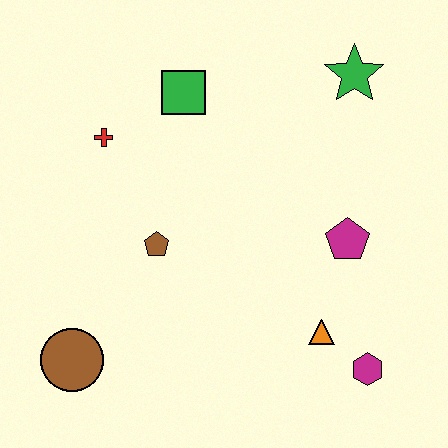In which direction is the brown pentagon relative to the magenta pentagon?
The brown pentagon is to the left of the magenta pentagon.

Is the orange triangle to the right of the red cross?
Yes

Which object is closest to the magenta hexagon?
The orange triangle is closest to the magenta hexagon.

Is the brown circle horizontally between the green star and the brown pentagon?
No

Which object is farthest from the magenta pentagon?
The brown circle is farthest from the magenta pentagon.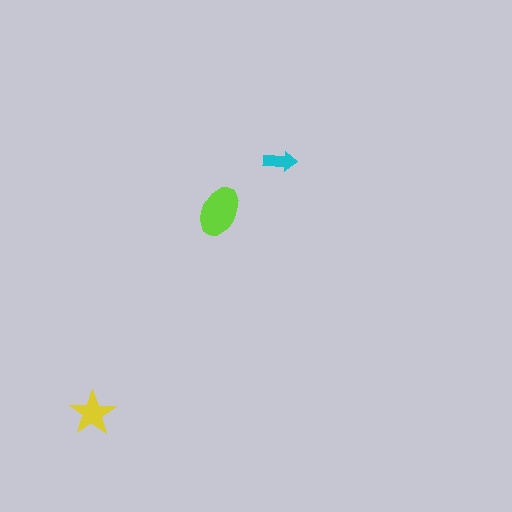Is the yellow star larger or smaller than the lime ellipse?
Smaller.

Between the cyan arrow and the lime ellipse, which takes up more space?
The lime ellipse.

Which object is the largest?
The lime ellipse.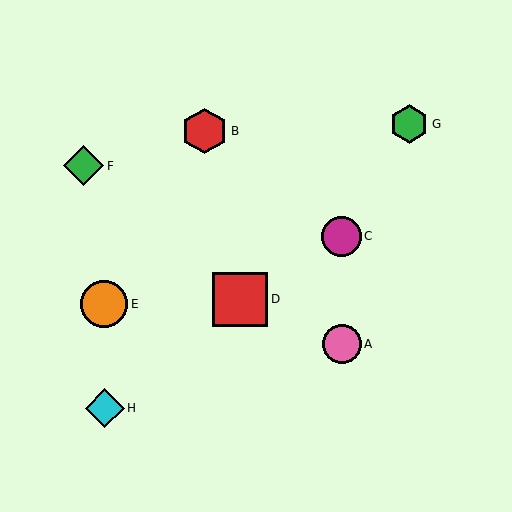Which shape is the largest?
The red square (labeled D) is the largest.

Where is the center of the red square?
The center of the red square is at (240, 299).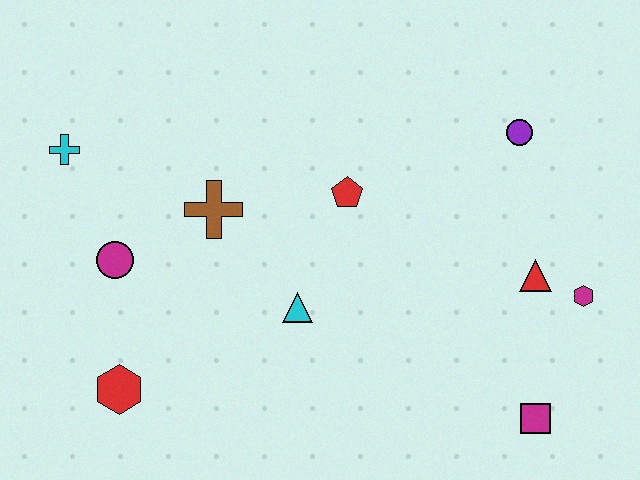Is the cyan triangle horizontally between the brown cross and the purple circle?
Yes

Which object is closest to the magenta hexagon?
The red triangle is closest to the magenta hexagon.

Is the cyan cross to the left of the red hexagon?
Yes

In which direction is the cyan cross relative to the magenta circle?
The cyan cross is above the magenta circle.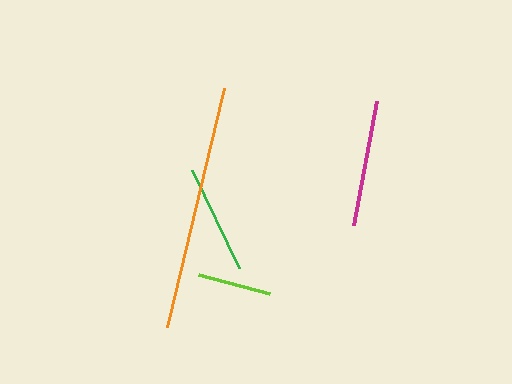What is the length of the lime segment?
The lime segment is approximately 73 pixels long.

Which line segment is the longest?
The orange line is the longest at approximately 245 pixels.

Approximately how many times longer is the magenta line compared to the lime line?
The magenta line is approximately 1.7 times the length of the lime line.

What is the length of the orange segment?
The orange segment is approximately 245 pixels long.